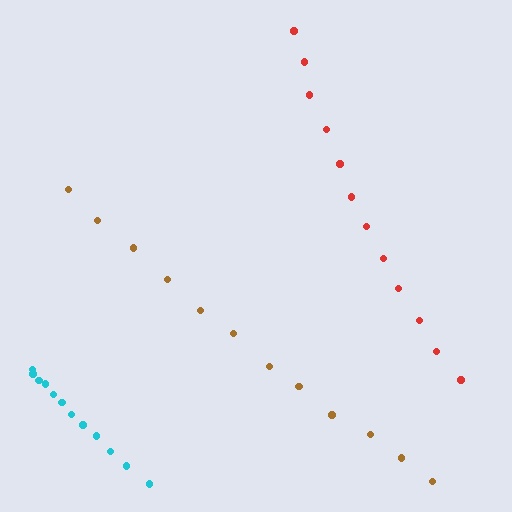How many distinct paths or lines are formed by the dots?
There are 3 distinct paths.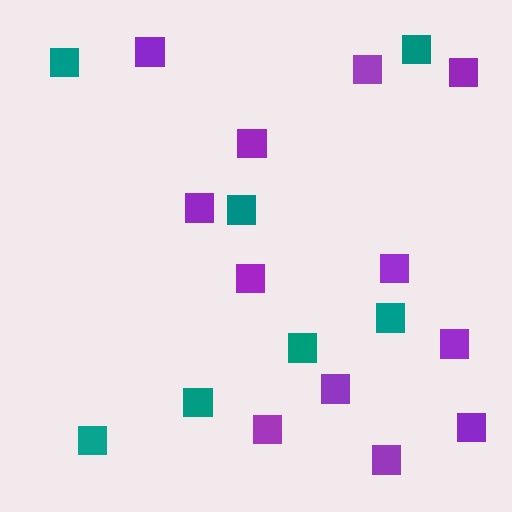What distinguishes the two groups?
There are 2 groups: one group of teal squares (7) and one group of purple squares (12).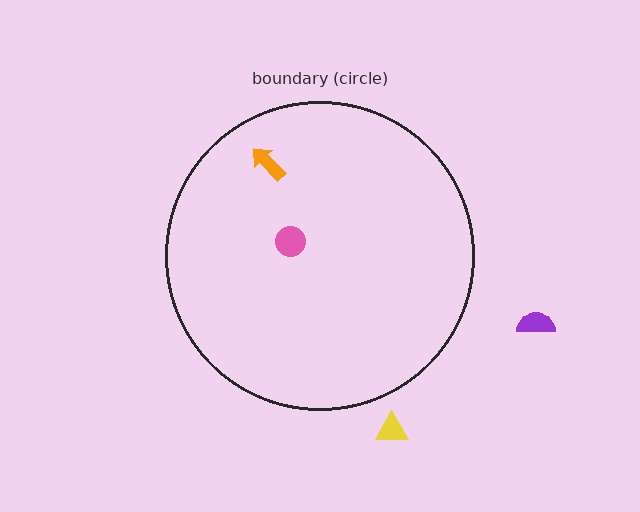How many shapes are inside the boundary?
2 inside, 2 outside.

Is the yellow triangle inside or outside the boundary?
Outside.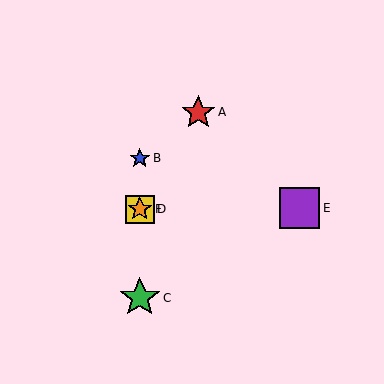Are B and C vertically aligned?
Yes, both are at x≈140.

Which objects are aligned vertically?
Objects B, C, D, F are aligned vertically.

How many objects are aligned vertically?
4 objects (B, C, D, F) are aligned vertically.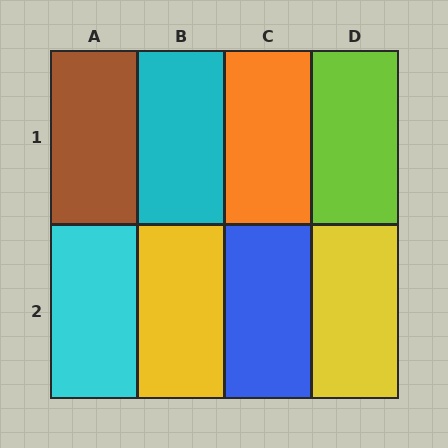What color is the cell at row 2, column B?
Yellow.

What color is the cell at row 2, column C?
Blue.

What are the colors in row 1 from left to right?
Brown, cyan, orange, lime.